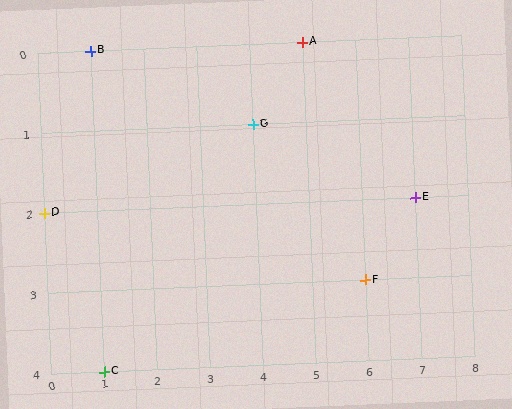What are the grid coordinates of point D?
Point D is at grid coordinates (0, 2).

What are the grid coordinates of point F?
Point F is at grid coordinates (6, 3).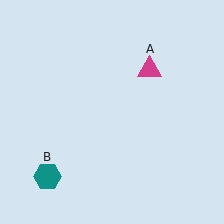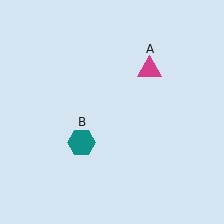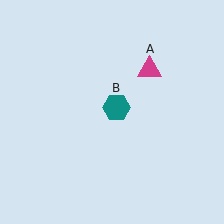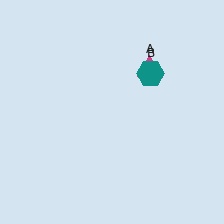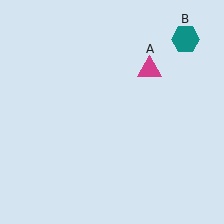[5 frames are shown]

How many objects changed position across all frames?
1 object changed position: teal hexagon (object B).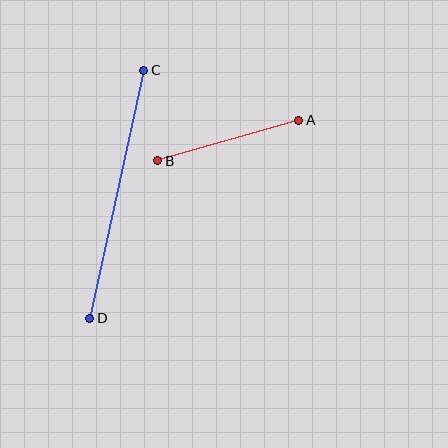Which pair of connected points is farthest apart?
Points C and D are farthest apart.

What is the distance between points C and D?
The distance is approximately 254 pixels.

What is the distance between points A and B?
The distance is approximately 146 pixels.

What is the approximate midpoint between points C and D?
The midpoint is at approximately (117, 194) pixels.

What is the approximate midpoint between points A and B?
The midpoint is at approximately (228, 140) pixels.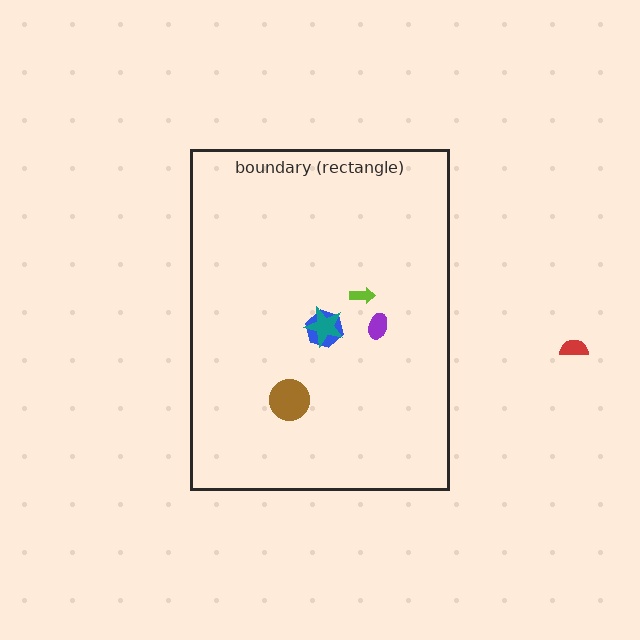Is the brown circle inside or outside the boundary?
Inside.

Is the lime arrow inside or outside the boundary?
Inside.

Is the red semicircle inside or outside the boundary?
Outside.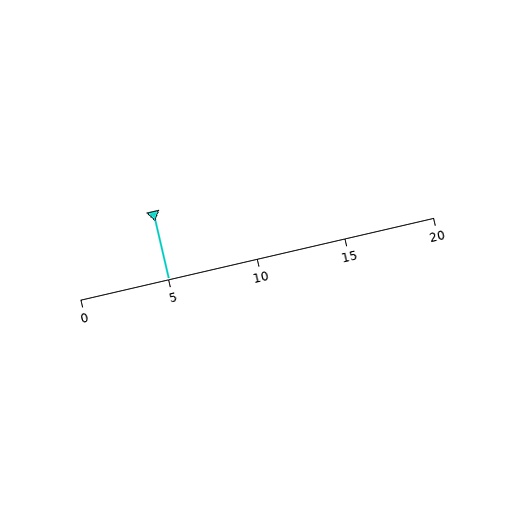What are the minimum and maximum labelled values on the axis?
The axis runs from 0 to 20.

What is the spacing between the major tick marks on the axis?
The major ticks are spaced 5 apart.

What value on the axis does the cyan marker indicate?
The marker indicates approximately 5.